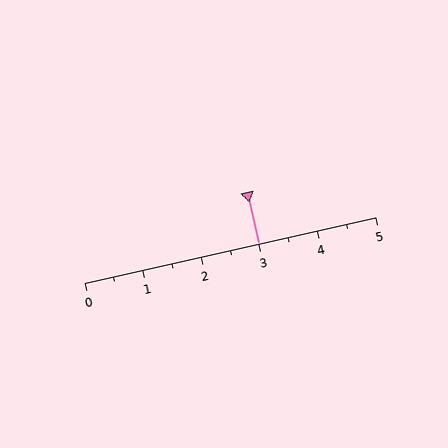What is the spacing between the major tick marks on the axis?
The major ticks are spaced 1 apart.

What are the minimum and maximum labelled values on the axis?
The axis runs from 0 to 5.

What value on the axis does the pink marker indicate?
The marker indicates approximately 3.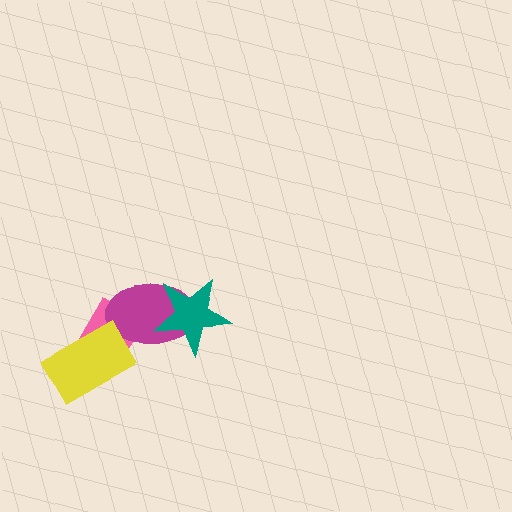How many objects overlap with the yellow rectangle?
2 objects overlap with the yellow rectangle.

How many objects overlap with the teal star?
1 object overlaps with the teal star.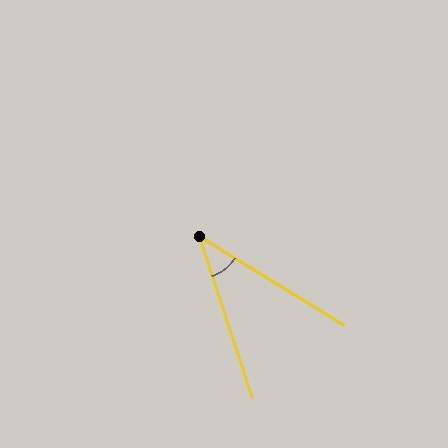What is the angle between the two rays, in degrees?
Approximately 40 degrees.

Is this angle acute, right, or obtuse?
It is acute.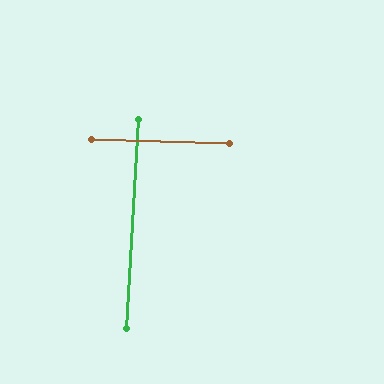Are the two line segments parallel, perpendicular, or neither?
Perpendicular — they meet at approximately 88°.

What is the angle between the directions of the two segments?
Approximately 88 degrees.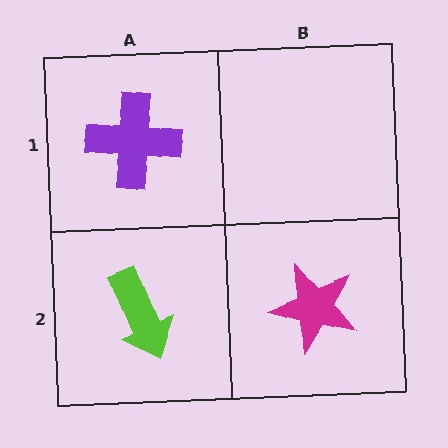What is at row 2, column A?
A lime arrow.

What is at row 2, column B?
A magenta star.